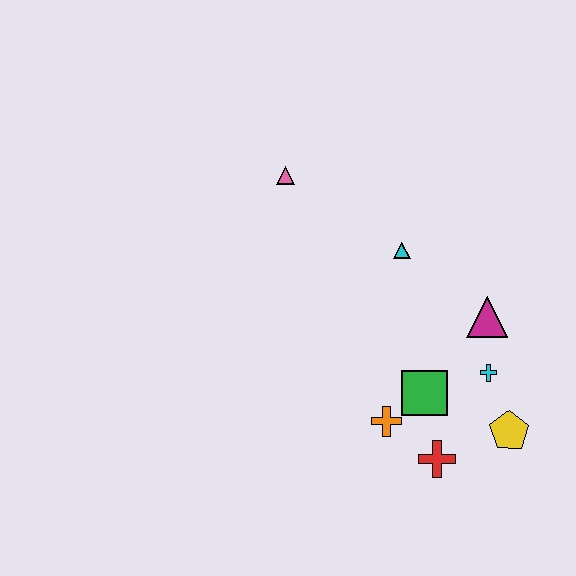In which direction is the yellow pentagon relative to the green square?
The yellow pentagon is to the right of the green square.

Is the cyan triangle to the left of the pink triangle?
No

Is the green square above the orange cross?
Yes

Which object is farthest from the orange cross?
The pink triangle is farthest from the orange cross.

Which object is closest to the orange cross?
The green square is closest to the orange cross.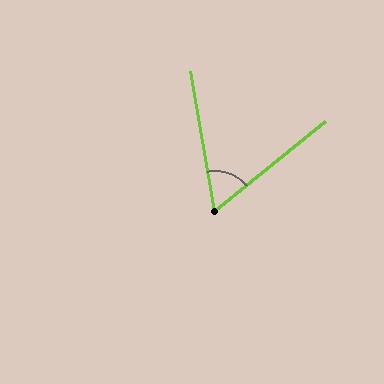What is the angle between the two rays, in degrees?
Approximately 61 degrees.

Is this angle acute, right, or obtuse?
It is acute.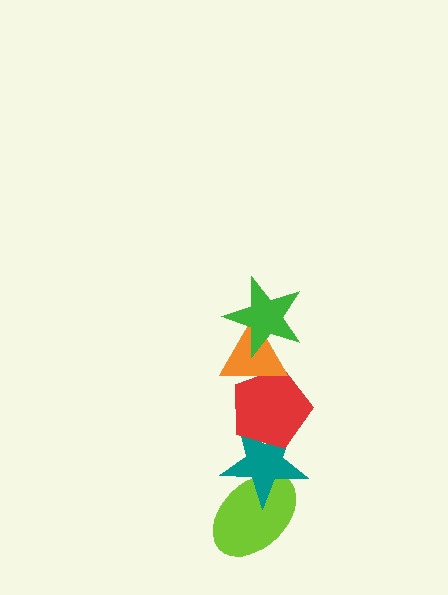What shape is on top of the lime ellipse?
The teal star is on top of the lime ellipse.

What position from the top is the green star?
The green star is 1st from the top.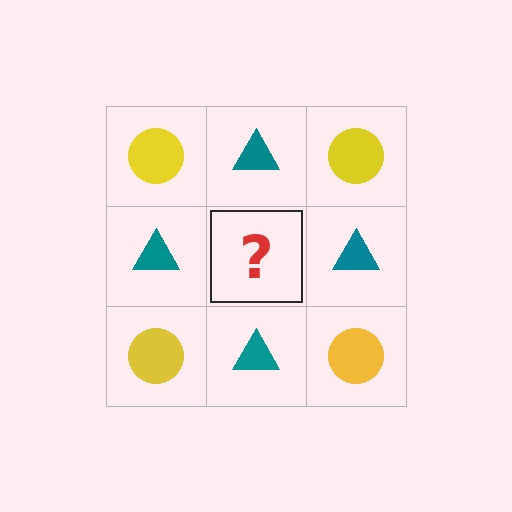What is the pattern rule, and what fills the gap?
The rule is that it alternates yellow circle and teal triangle in a checkerboard pattern. The gap should be filled with a yellow circle.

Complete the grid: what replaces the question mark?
The question mark should be replaced with a yellow circle.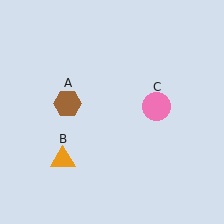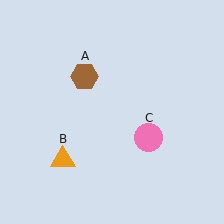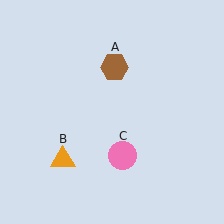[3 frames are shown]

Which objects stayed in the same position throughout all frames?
Orange triangle (object B) remained stationary.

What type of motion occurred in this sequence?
The brown hexagon (object A), pink circle (object C) rotated clockwise around the center of the scene.